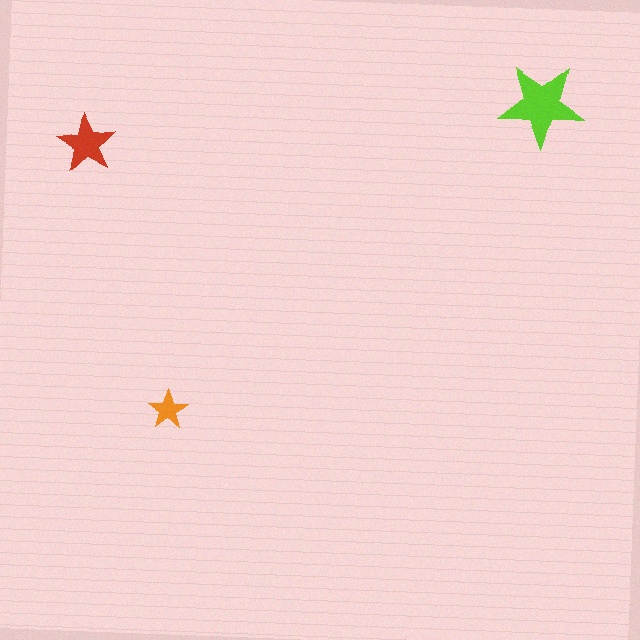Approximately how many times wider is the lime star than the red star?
About 1.5 times wider.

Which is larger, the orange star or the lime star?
The lime one.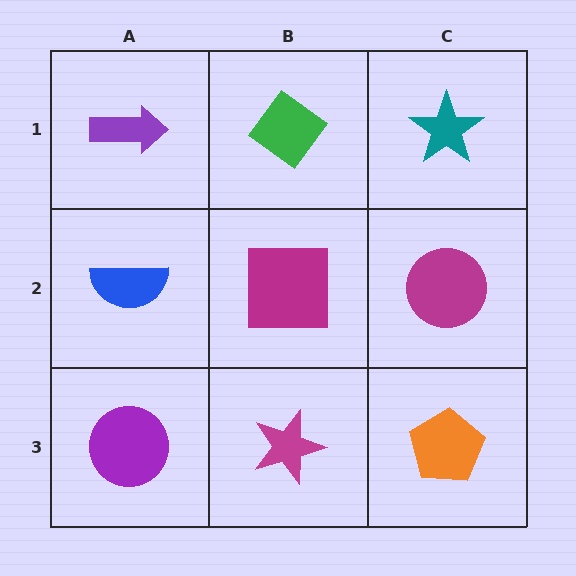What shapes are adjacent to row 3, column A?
A blue semicircle (row 2, column A), a magenta star (row 3, column B).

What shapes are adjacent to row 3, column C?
A magenta circle (row 2, column C), a magenta star (row 3, column B).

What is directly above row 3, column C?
A magenta circle.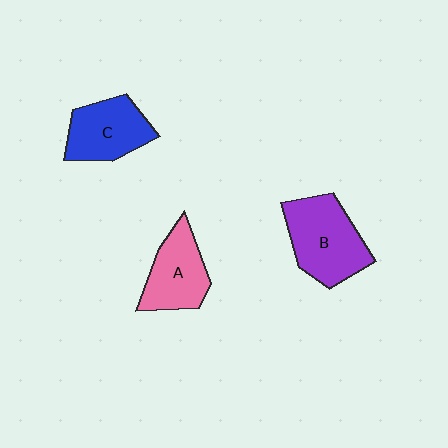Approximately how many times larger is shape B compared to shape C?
Approximately 1.3 times.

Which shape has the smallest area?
Shape A (pink).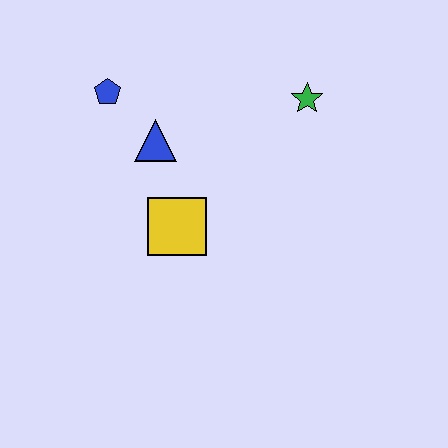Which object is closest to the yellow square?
The blue triangle is closest to the yellow square.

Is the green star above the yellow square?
Yes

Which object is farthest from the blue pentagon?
The green star is farthest from the blue pentagon.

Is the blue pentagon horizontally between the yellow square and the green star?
No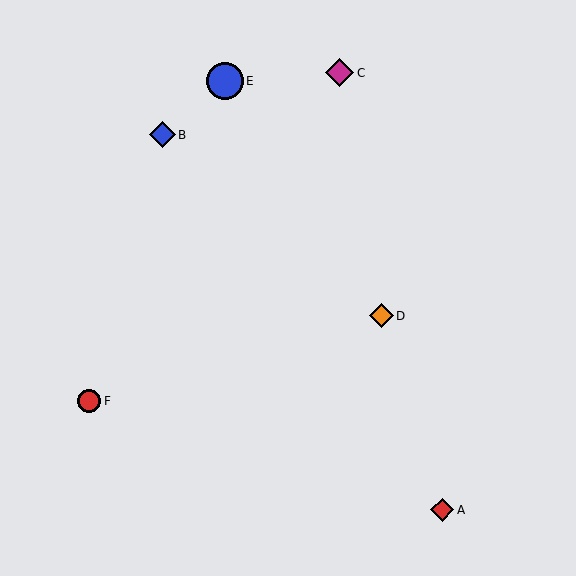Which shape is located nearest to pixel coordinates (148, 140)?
The blue diamond (labeled B) at (162, 135) is nearest to that location.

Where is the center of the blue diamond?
The center of the blue diamond is at (162, 135).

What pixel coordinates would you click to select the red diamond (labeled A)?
Click at (442, 510) to select the red diamond A.